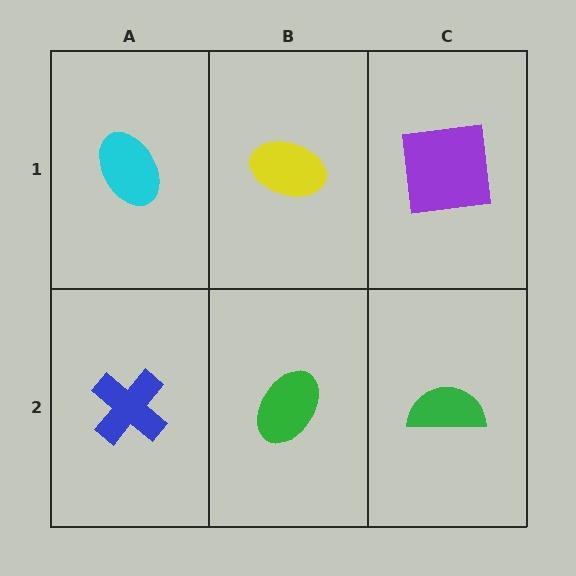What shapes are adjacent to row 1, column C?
A green semicircle (row 2, column C), a yellow ellipse (row 1, column B).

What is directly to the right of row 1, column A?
A yellow ellipse.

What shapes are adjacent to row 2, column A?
A cyan ellipse (row 1, column A), a green ellipse (row 2, column B).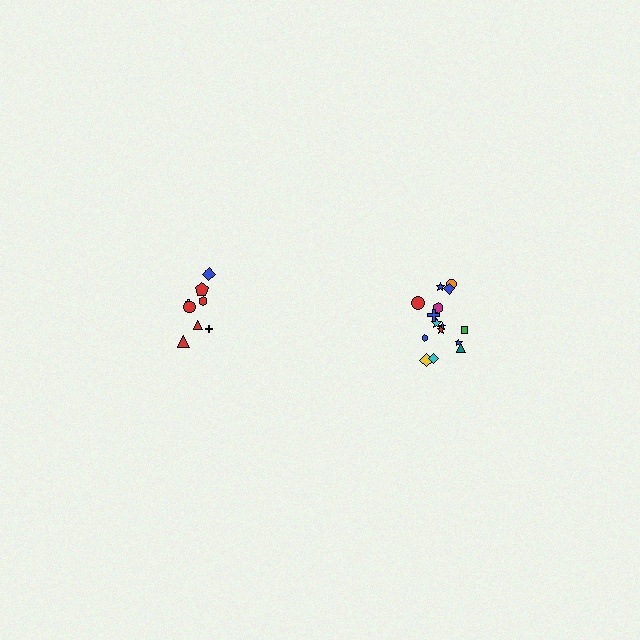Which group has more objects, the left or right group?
The right group.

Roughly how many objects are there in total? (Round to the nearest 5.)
Roughly 25 objects in total.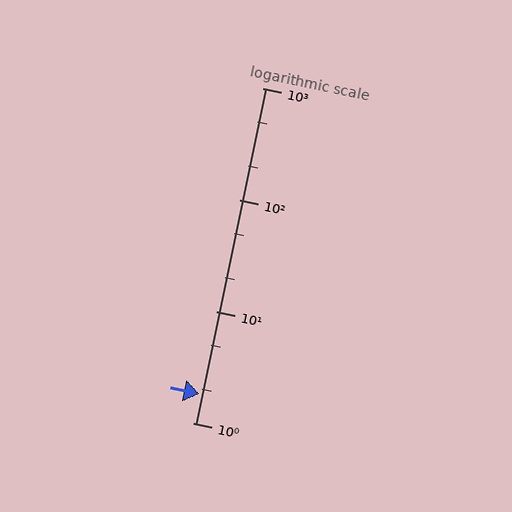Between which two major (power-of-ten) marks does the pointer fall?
The pointer is between 1 and 10.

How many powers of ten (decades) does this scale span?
The scale spans 3 decades, from 1 to 1000.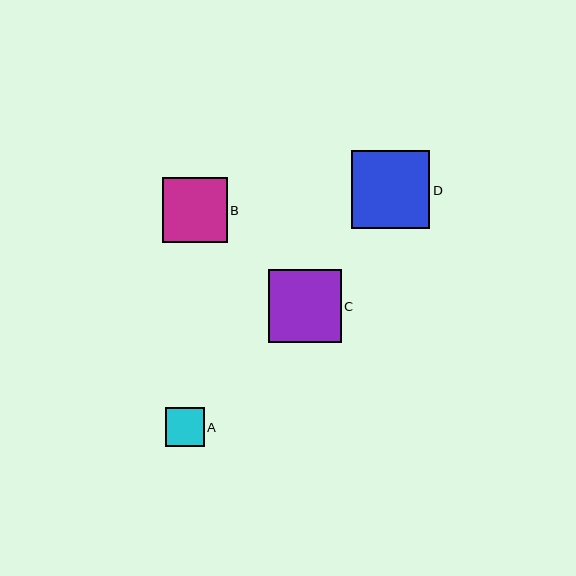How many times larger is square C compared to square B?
Square C is approximately 1.1 times the size of square B.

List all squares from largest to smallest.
From largest to smallest: D, C, B, A.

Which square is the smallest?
Square A is the smallest with a size of approximately 39 pixels.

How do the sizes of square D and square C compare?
Square D and square C are approximately the same size.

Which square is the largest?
Square D is the largest with a size of approximately 78 pixels.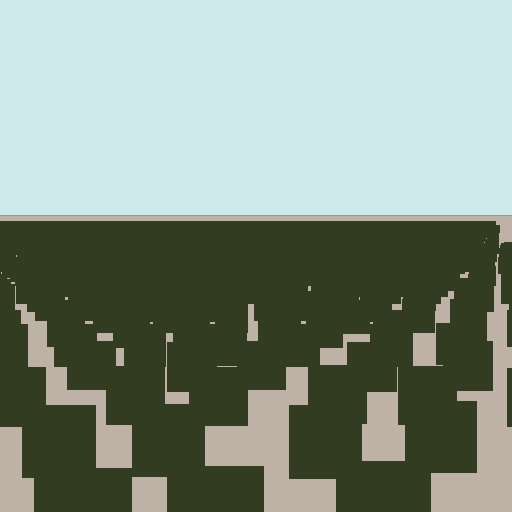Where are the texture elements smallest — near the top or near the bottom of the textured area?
Near the top.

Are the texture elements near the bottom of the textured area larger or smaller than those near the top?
Larger. Near the bottom, elements are closer to the viewer and appear at a bigger on-screen size.